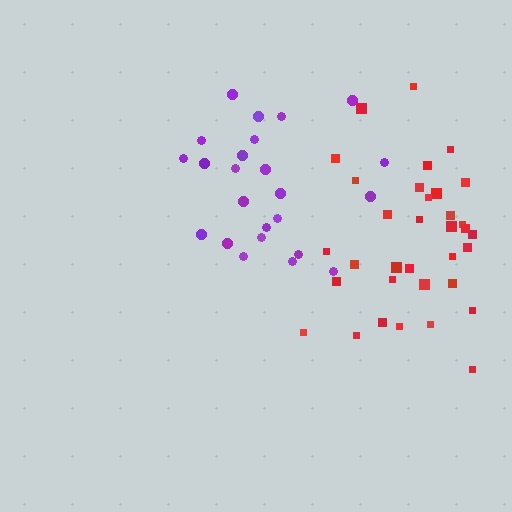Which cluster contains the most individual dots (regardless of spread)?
Red (35).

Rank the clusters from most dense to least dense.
red, purple.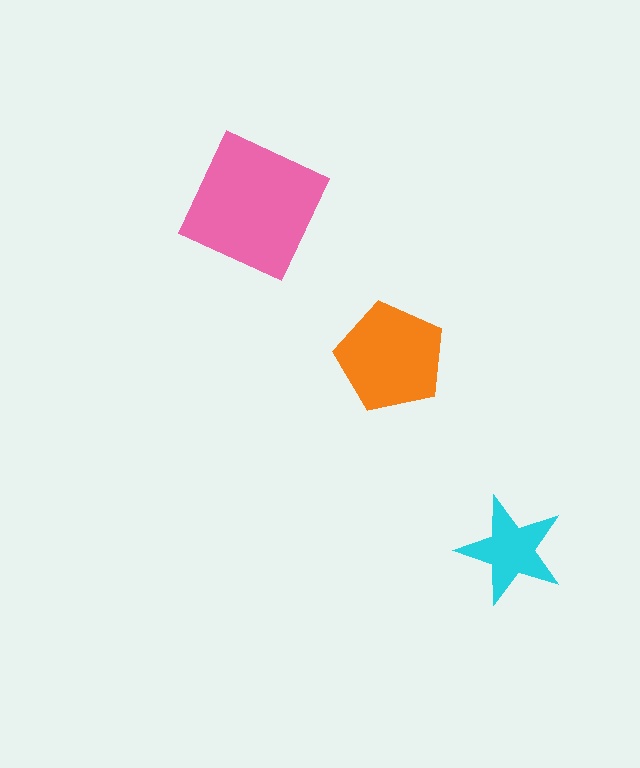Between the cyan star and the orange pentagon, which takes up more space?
The orange pentagon.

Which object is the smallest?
The cyan star.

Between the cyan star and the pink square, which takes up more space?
The pink square.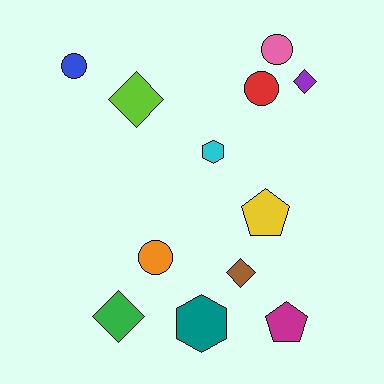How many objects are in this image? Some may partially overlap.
There are 12 objects.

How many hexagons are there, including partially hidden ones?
There are 2 hexagons.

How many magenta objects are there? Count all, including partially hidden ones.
There is 1 magenta object.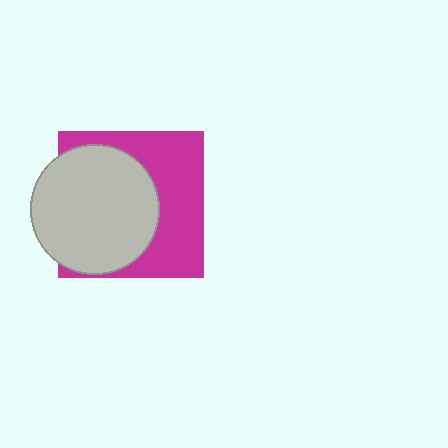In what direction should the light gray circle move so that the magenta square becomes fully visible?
The light gray circle should move left. That is the shortest direction to clear the overlap and leave the magenta square fully visible.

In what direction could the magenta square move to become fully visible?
The magenta square could move right. That would shift it out from behind the light gray circle entirely.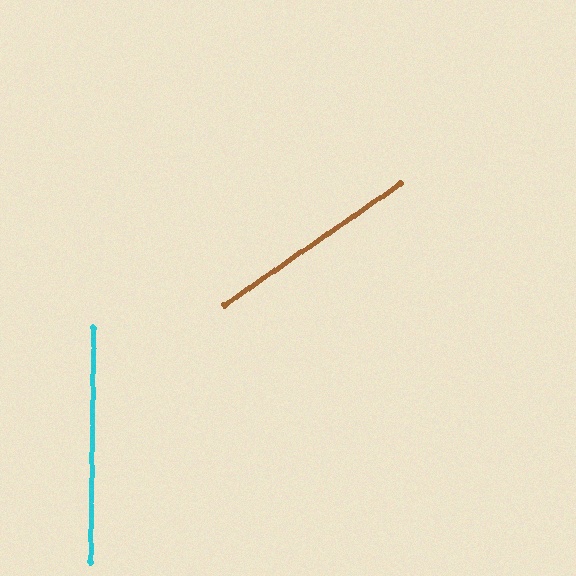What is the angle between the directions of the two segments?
Approximately 55 degrees.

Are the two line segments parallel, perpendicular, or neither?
Neither parallel nor perpendicular — they differ by about 55°.